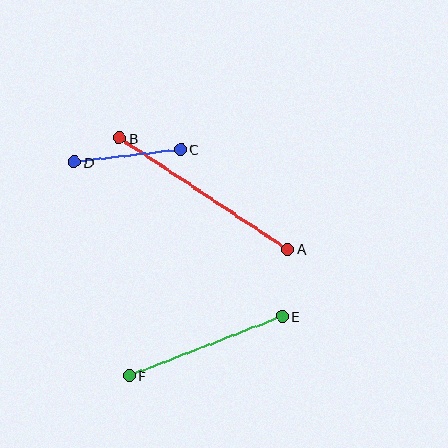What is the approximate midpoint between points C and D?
The midpoint is at approximately (127, 156) pixels.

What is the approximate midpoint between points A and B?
The midpoint is at approximately (203, 194) pixels.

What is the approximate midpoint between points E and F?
The midpoint is at approximately (206, 346) pixels.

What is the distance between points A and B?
The distance is approximately 202 pixels.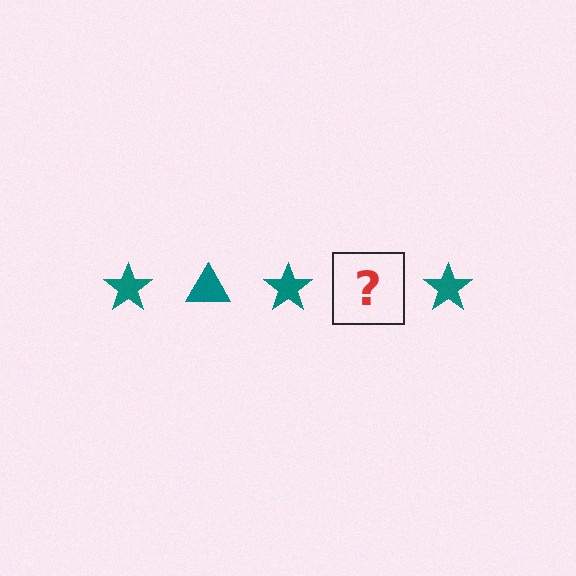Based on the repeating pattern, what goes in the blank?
The blank should be a teal triangle.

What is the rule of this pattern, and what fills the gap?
The rule is that the pattern cycles through star, triangle shapes in teal. The gap should be filled with a teal triangle.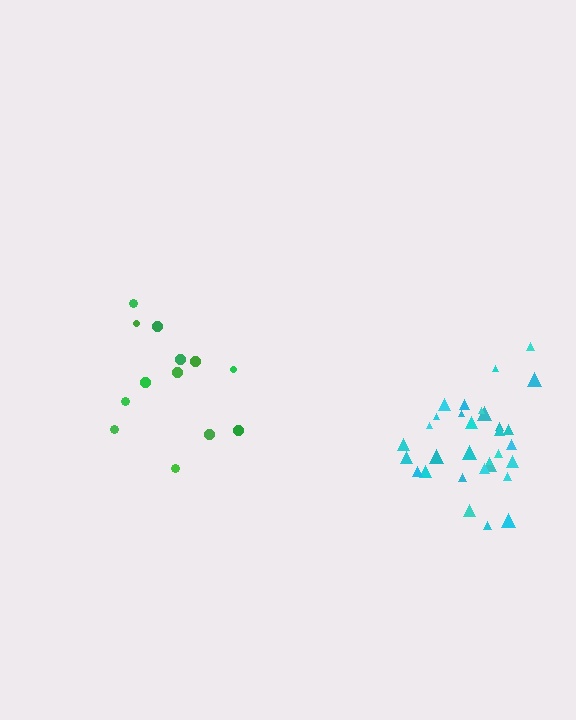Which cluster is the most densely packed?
Cyan.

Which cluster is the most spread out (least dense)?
Green.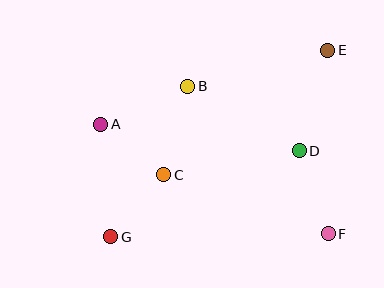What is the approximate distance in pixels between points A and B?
The distance between A and B is approximately 95 pixels.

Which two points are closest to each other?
Points A and C are closest to each other.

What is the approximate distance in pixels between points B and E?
The distance between B and E is approximately 145 pixels.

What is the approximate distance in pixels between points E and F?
The distance between E and F is approximately 183 pixels.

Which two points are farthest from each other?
Points E and G are farthest from each other.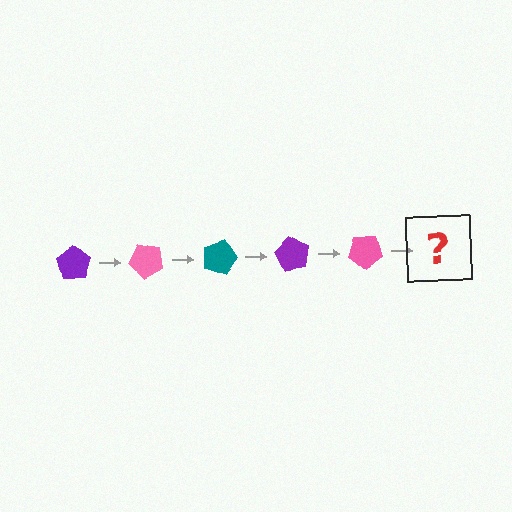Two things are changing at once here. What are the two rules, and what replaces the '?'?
The two rules are that it rotates 45 degrees each step and the color cycles through purple, pink, and teal. The '?' should be a teal pentagon, rotated 225 degrees from the start.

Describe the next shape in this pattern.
It should be a teal pentagon, rotated 225 degrees from the start.